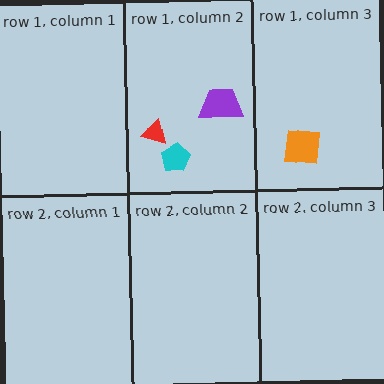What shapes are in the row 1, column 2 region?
The cyan pentagon, the purple trapezoid, the red triangle.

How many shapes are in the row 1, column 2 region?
3.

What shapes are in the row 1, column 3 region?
The orange square.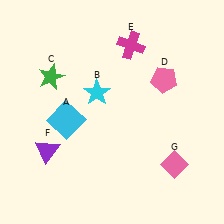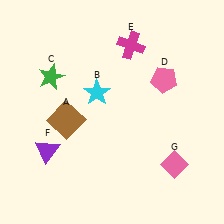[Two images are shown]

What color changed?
The square (A) changed from cyan in Image 1 to brown in Image 2.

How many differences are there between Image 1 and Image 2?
There is 1 difference between the two images.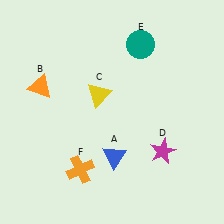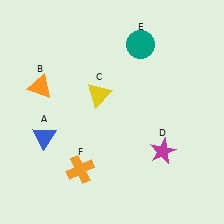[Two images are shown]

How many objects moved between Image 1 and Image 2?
1 object moved between the two images.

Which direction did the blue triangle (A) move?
The blue triangle (A) moved left.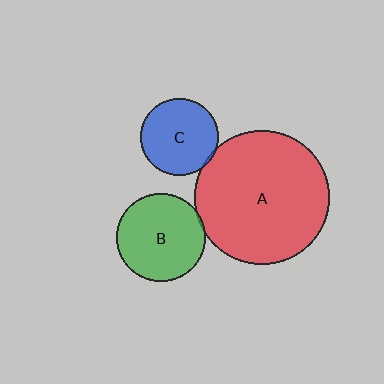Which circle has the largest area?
Circle A (red).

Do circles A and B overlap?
Yes.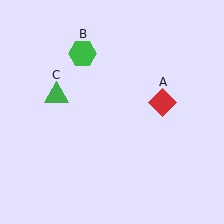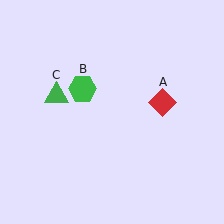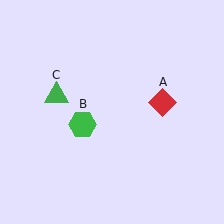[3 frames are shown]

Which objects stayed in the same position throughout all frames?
Red diamond (object A) and green triangle (object C) remained stationary.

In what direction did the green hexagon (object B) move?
The green hexagon (object B) moved down.